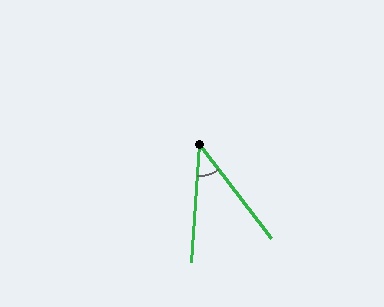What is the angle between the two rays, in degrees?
Approximately 41 degrees.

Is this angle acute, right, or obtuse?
It is acute.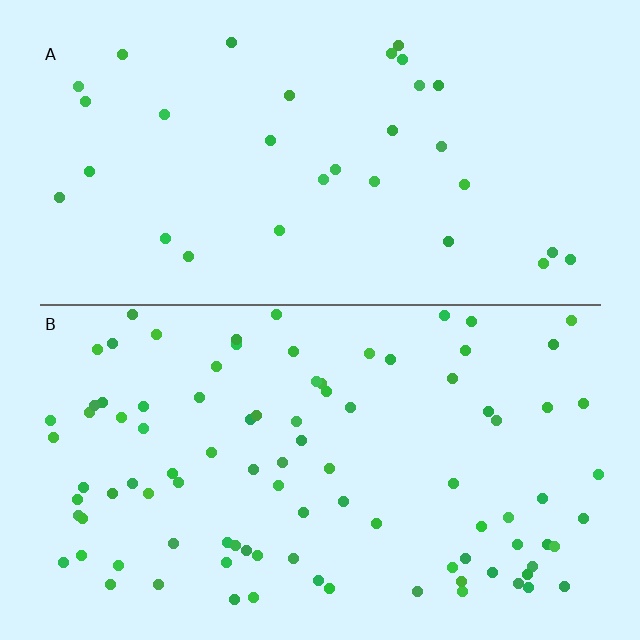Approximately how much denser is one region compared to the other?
Approximately 3.0× — region B over region A.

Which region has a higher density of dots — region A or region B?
B (the bottom).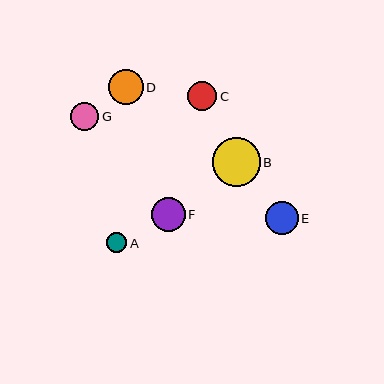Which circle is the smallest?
Circle A is the smallest with a size of approximately 20 pixels.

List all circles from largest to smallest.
From largest to smallest: B, D, F, E, C, G, A.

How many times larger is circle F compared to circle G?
Circle F is approximately 1.2 times the size of circle G.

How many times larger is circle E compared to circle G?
Circle E is approximately 1.1 times the size of circle G.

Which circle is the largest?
Circle B is the largest with a size of approximately 48 pixels.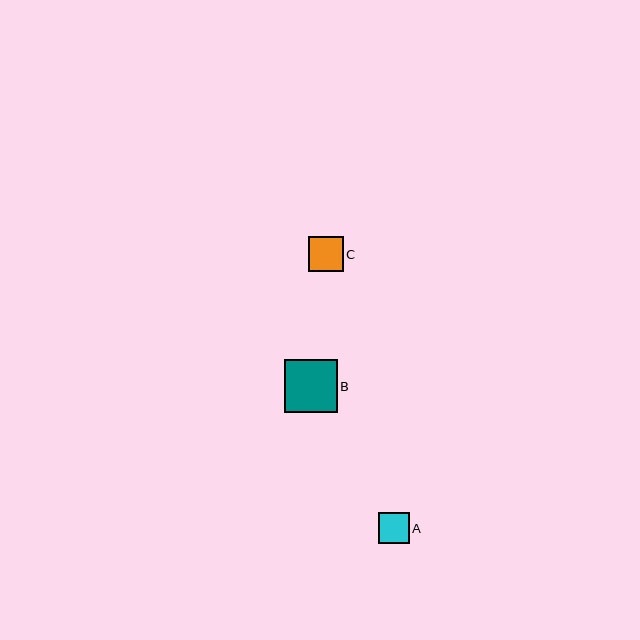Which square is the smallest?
Square A is the smallest with a size of approximately 31 pixels.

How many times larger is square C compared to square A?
Square C is approximately 1.1 times the size of square A.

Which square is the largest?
Square B is the largest with a size of approximately 53 pixels.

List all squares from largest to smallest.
From largest to smallest: B, C, A.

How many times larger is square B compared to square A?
Square B is approximately 1.7 times the size of square A.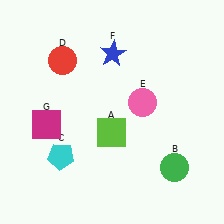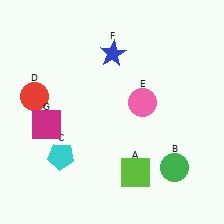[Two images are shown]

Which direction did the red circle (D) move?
The red circle (D) moved down.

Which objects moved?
The objects that moved are: the lime square (A), the red circle (D).